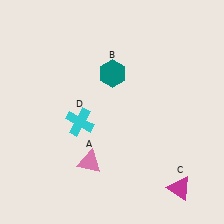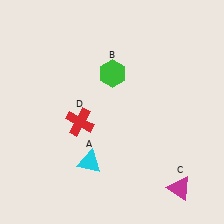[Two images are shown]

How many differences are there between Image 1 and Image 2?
There are 3 differences between the two images.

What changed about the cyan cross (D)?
In Image 1, D is cyan. In Image 2, it changed to red.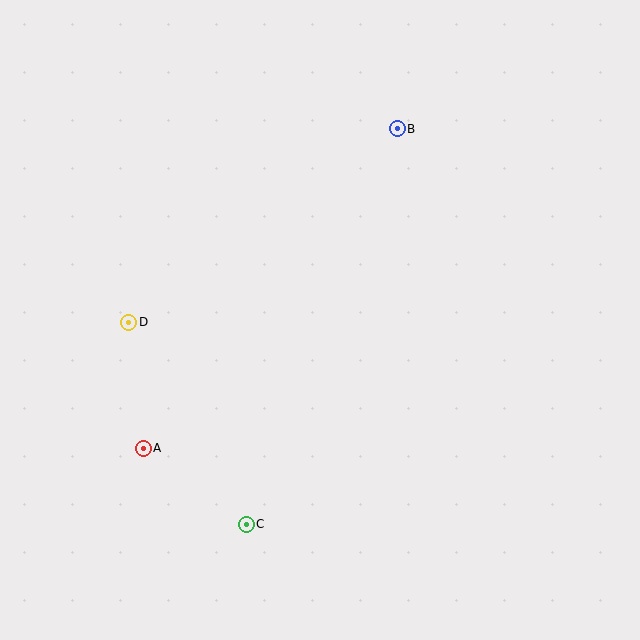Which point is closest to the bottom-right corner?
Point C is closest to the bottom-right corner.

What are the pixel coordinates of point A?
Point A is at (143, 448).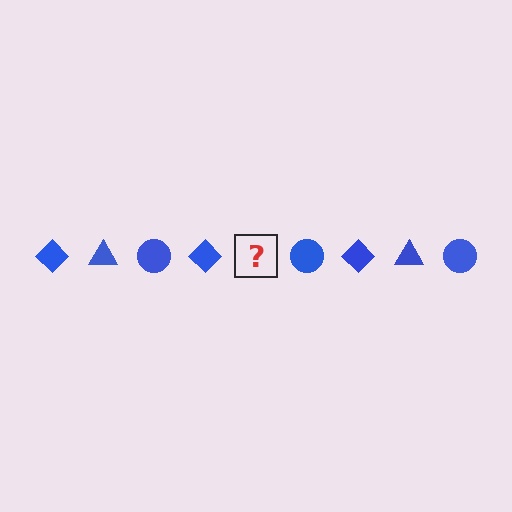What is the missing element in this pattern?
The missing element is a blue triangle.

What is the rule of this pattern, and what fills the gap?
The rule is that the pattern cycles through diamond, triangle, circle shapes in blue. The gap should be filled with a blue triangle.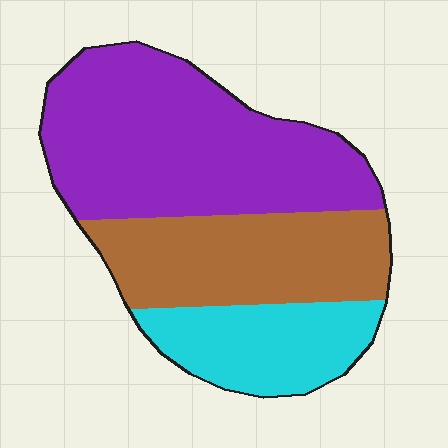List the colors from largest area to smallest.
From largest to smallest: purple, brown, cyan.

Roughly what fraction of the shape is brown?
Brown covers 30% of the shape.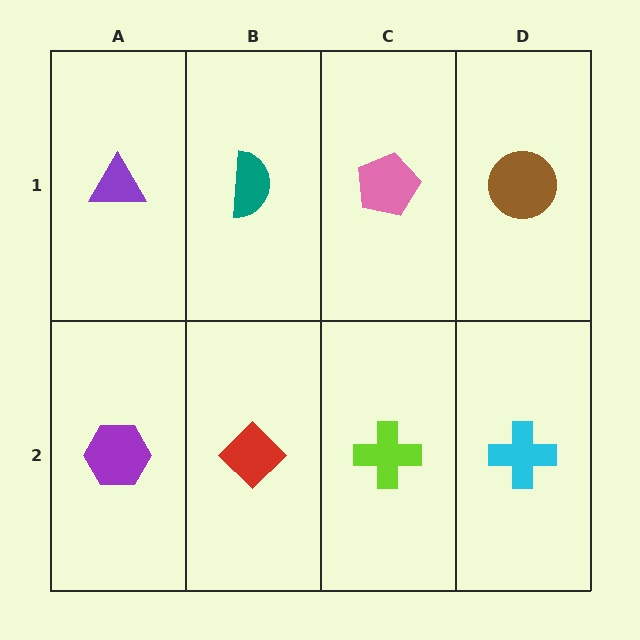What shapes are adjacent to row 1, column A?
A purple hexagon (row 2, column A), a teal semicircle (row 1, column B).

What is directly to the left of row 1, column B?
A purple triangle.